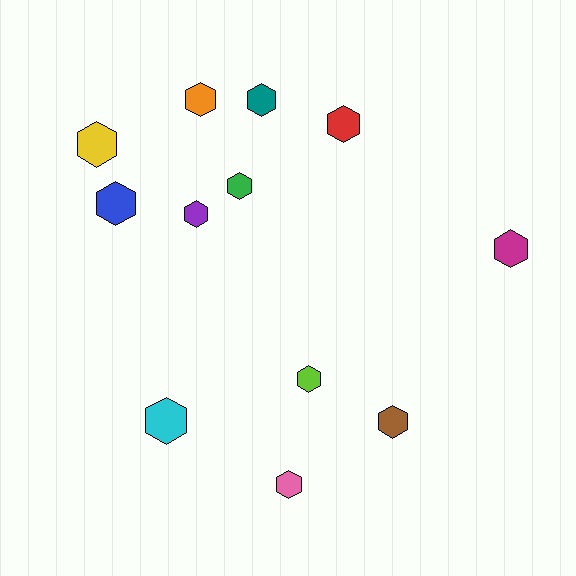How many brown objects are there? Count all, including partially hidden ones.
There is 1 brown object.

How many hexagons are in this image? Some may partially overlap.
There are 12 hexagons.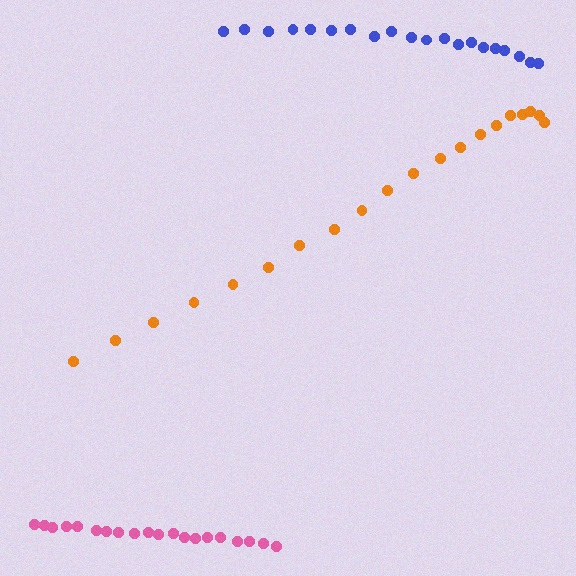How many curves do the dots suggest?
There are 3 distinct paths.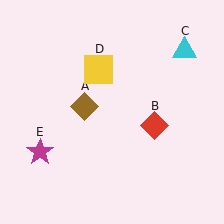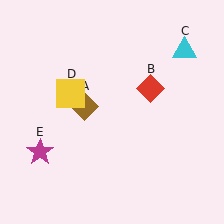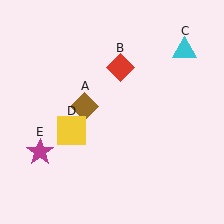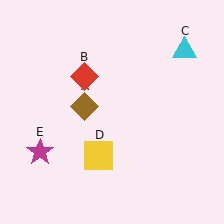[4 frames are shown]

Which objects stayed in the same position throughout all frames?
Brown diamond (object A) and cyan triangle (object C) and magenta star (object E) remained stationary.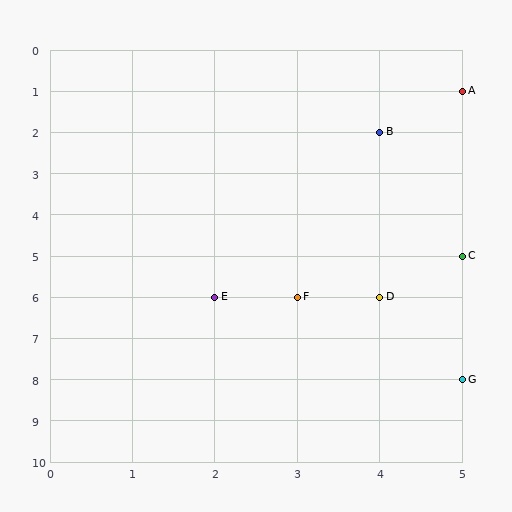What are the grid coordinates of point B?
Point B is at grid coordinates (4, 2).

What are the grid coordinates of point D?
Point D is at grid coordinates (4, 6).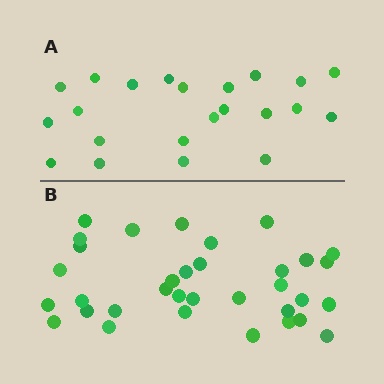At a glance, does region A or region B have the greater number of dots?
Region B (the bottom region) has more dots.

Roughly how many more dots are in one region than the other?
Region B has roughly 12 or so more dots than region A.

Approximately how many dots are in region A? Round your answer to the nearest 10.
About 20 dots. (The exact count is 22, which rounds to 20.)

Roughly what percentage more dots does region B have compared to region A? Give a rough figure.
About 55% more.